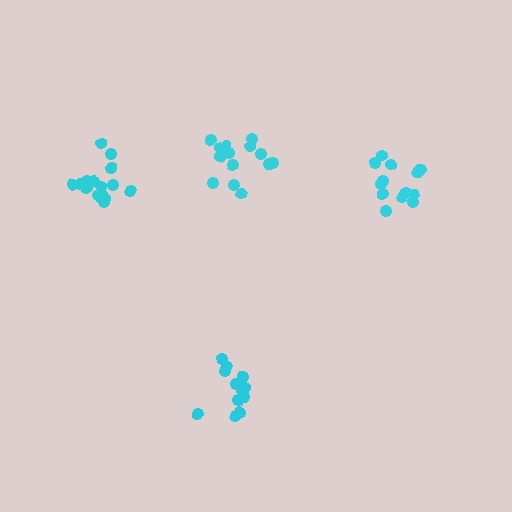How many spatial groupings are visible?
There are 4 spatial groupings.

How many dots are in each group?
Group 1: 15 dots, Group 2: 14 dots, Group 3: 12 dots, Group 4: 14 dots (55 total).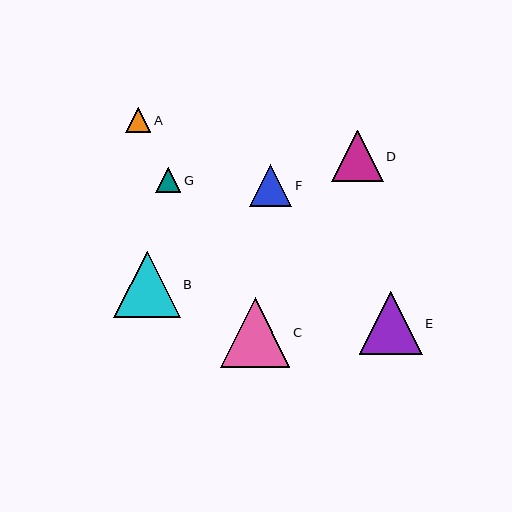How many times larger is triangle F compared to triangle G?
Triangle F is approximately 1.7 times the size of triangle G.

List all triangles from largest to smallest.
From largest to smallest: C, B, E, D, F, A, G.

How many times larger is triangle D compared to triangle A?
Triangle D is approximately 2.1 times the size of triangle A.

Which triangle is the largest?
Triangle C is the largest with a size of approximately 70 pixels.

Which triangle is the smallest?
Triangle G is the smallest with a size of approximately 25 pixels.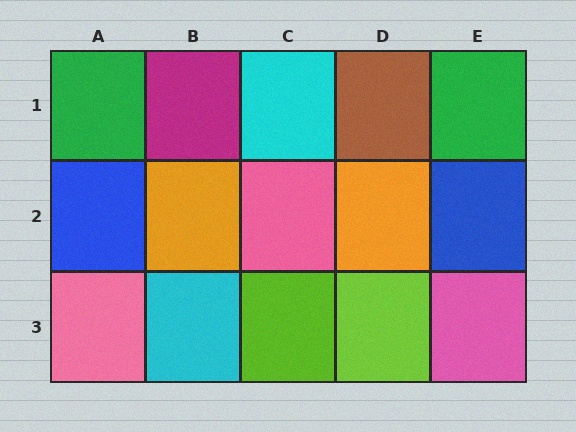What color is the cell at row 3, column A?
Pink.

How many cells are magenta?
1 cell is magenta.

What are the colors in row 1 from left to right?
Green, magenta, cyan, brown, green.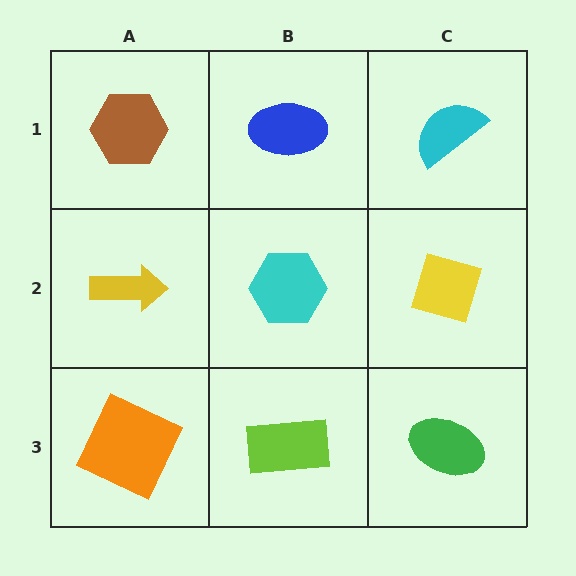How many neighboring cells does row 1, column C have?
2.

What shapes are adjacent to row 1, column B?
A cyan hexagon (row 2, column B), a brown hexagon (row 1, column A), a cyan semicircle (row 1, column C).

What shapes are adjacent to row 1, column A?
A yellow arrow (row 2, column A), a blue ellipse (row 1, column B).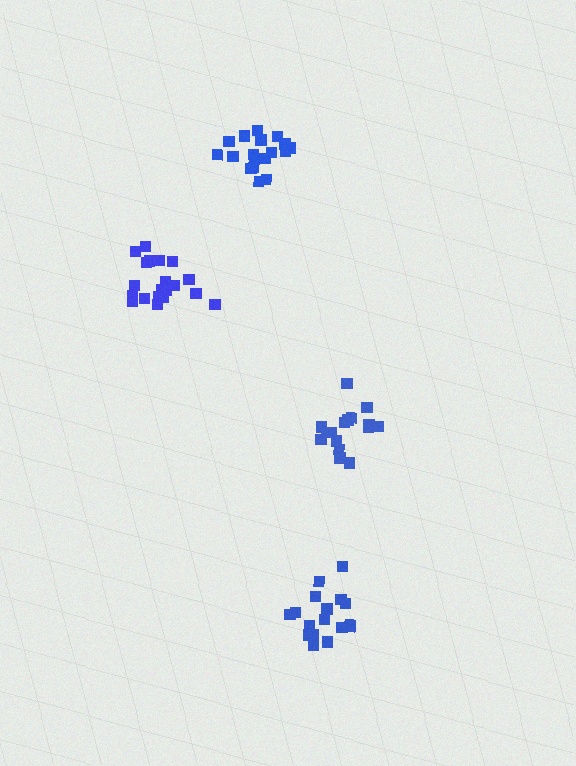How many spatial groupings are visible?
There are 4 spatial groupings.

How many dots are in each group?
Group 1: 17 dots, Group 2: 18 dots, Group 3: 16 dots, Group 4: 21 dots (72 total).